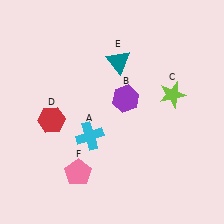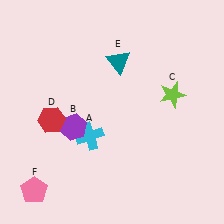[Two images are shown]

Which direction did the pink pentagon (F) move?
The pink pentagon (F) moved left.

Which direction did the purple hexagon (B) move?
The purple hexagon (B) moved left.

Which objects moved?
The objects that moved are: the purple hexagon (B), the pink pentagon (F).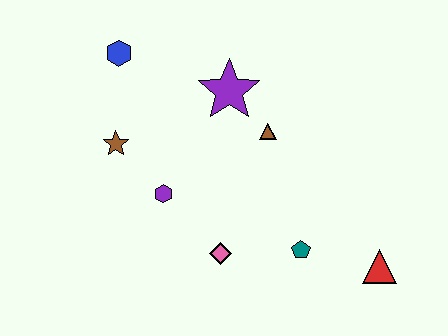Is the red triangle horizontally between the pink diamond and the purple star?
No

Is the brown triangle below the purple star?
Yes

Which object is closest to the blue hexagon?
The brown star is closest to the blue hexagon.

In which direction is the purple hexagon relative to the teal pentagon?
The purple hexagon is to the left of the teal pentagon.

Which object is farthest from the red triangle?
The blue hexagon is farthest from the red triangle.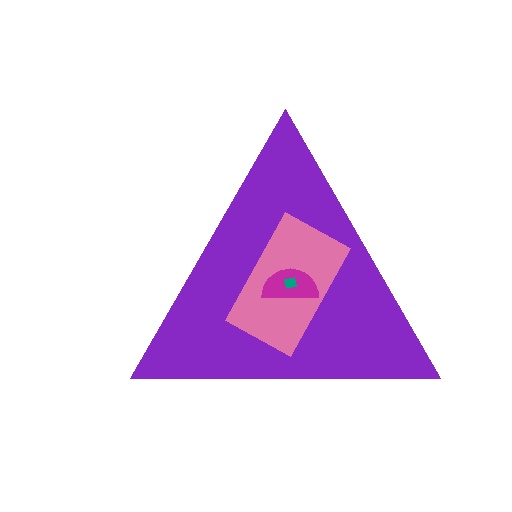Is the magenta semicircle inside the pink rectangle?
Yes.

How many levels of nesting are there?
4.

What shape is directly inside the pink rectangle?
The magenta semicircle.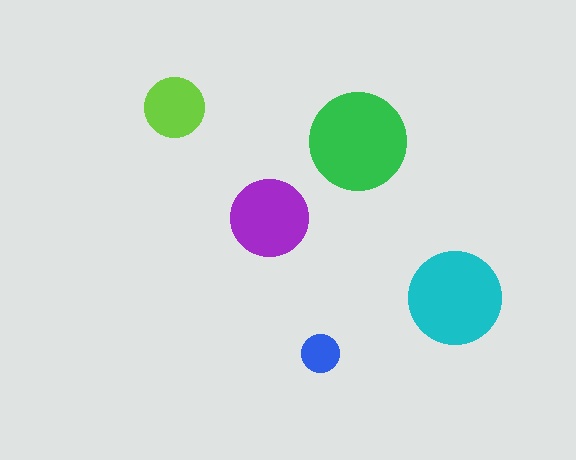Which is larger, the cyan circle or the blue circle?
The cyan one.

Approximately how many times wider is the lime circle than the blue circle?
About 1.5 times wider.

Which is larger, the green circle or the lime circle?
The green one.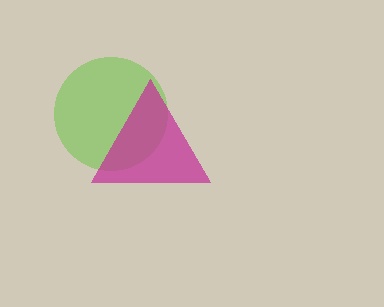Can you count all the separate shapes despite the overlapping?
Yes, there are 2 separate shapes.